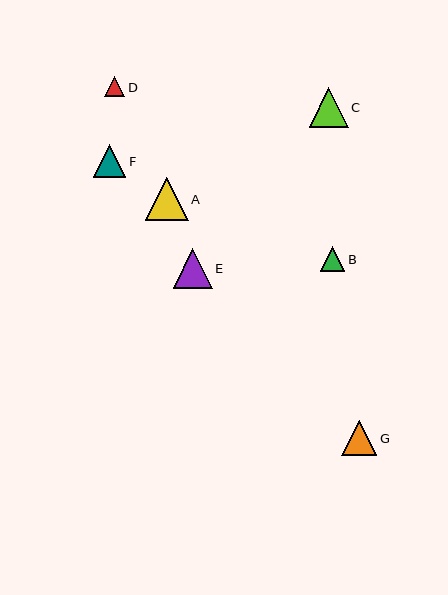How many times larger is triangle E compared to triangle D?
Triangle E is approximately 1.9 times the size of triangle D.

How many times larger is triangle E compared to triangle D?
Triangle E is approximately 1.9 times the size of triangle D.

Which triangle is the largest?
Triangle A is the largest with a size of approximately 43 pixels.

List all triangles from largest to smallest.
From largest to smallest: A, E, C, G, F, B, D.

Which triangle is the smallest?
Triangle D is the smallest with a size of approximately 20 pixels.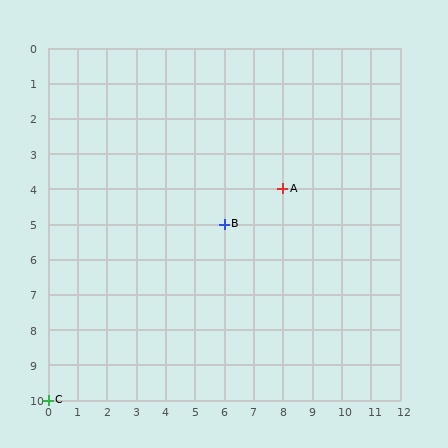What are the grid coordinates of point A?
Point A is at grid coordinates (8, 4).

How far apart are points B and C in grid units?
Points B and C are 6 columns and 5 rows apart (about 7.8 grid units diagonally).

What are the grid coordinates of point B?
Point B is at grid coordinates (6, 5).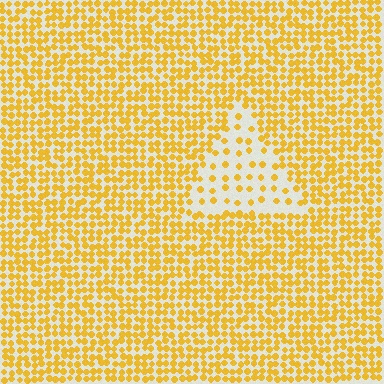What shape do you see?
I see a triangle.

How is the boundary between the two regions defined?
The boundary is defined by a change in element density (approximately 2.8x ratio). All elements are the same color, size, and shape.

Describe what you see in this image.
The image contains small yellow elements arranged at two different densities. A triangle-shaped region is visible where the elements are less densely packed than the surrounding area.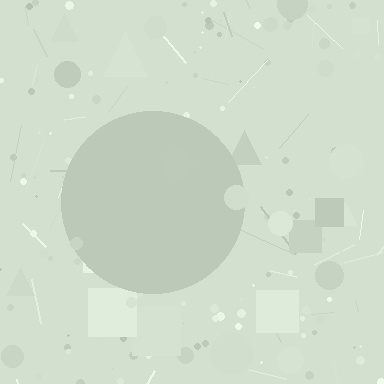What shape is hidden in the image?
A circle is hidden in the image.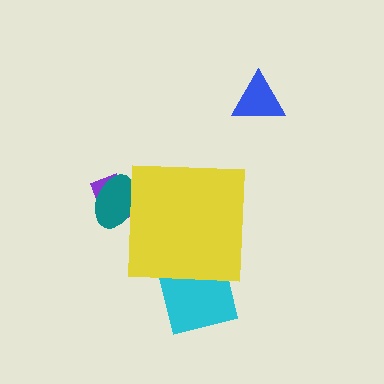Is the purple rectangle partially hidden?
Yes, the purple rectangle is partially hidden behind the yellow square.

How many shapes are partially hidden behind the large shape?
3 shapes are partially hidden.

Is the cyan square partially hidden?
Yes, the cyan square is partially hidden behind the yellow square.